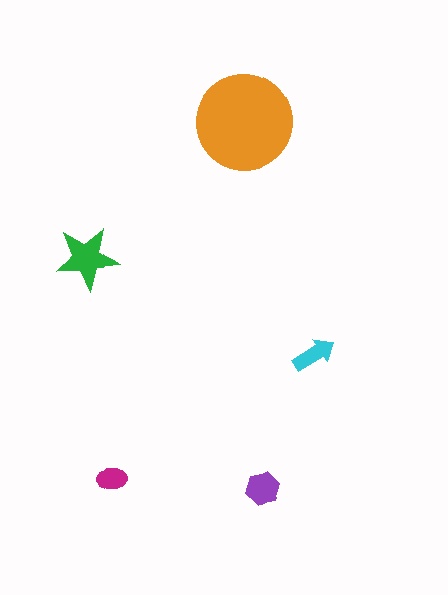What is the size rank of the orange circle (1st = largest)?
1st.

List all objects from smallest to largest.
The magenta ellipse, the cyan arrow, the purple hexagon, the green star, the orange circle.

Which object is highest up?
The orange circle is topmost.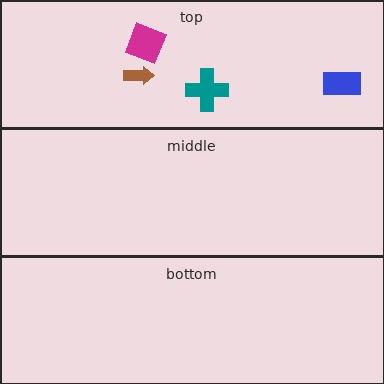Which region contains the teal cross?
The top region.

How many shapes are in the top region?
4.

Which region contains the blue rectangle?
The top region.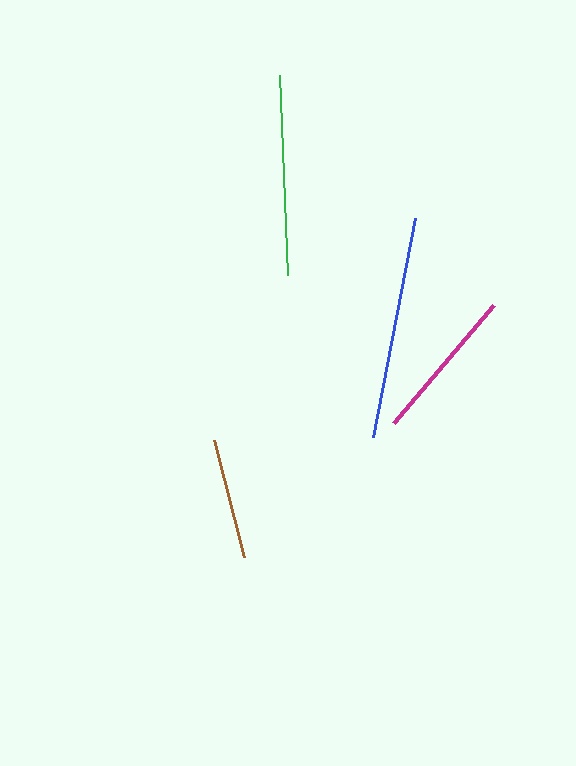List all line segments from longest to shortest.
From longest to shortest: blue, green, magenta, brown.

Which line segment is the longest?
The blue line is the longest at approximately 222 pixels.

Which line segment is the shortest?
The brown line is the shortest at approximately 121 pixels.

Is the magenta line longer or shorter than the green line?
The green line is longer than the magenta line.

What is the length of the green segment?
The green segment is approximately 201 pixels long.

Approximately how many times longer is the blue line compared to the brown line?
The blue line is approximately 1.8 times the length of the brown line.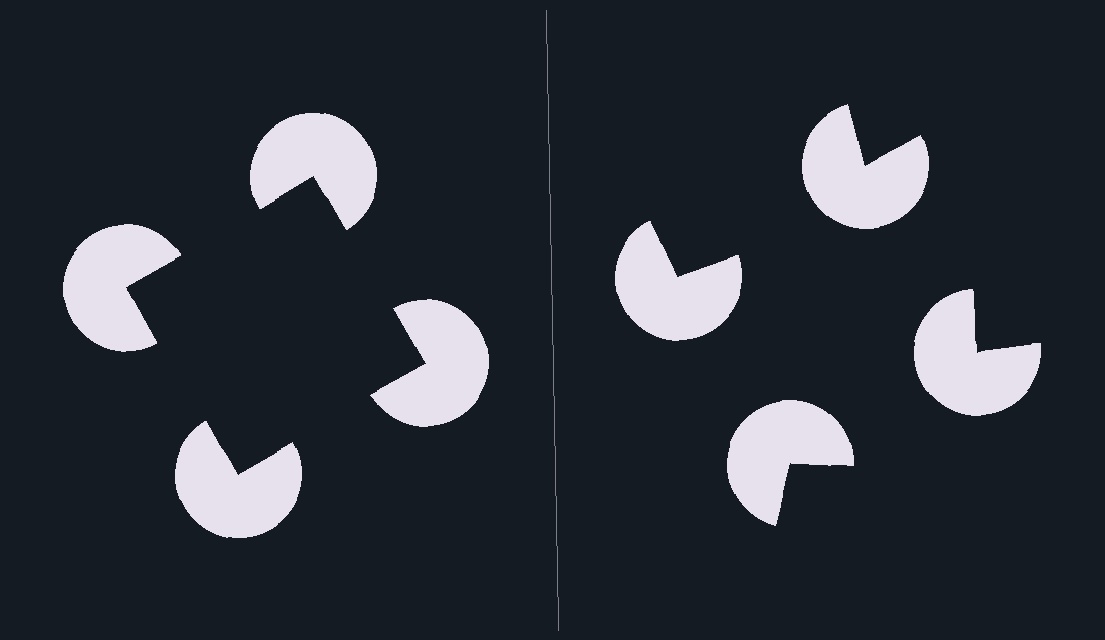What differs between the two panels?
The pac-man discs are positioned identically on both sides; only the wedge orientations differ. On the left they align to a square; on the right they are misaligned.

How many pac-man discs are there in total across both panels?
8 — 4 on each side.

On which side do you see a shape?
An illusory square appears on the left side. On the right side the wedge cuts are rotated, so no coherent shape forms.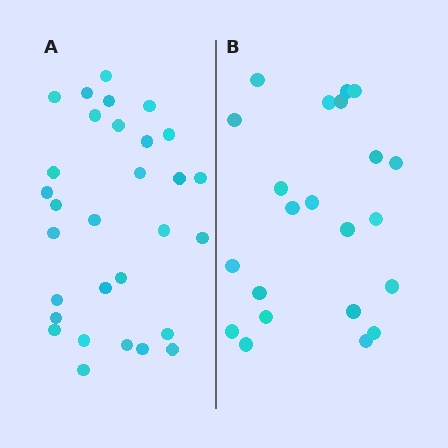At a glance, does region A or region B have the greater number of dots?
Region A (the left region) has more dots.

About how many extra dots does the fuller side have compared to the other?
Region A has roughly 8 or so more dots than region B.